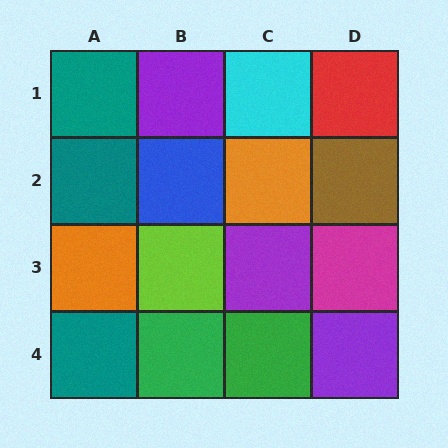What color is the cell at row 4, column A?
Teal.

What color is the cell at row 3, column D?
Magenta.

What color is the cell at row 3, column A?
Orange.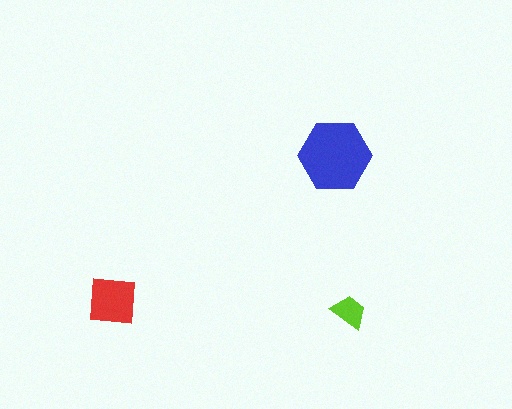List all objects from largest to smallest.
The blue hexagon, the red square, the lime trapezoid.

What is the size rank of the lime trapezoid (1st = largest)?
3rd.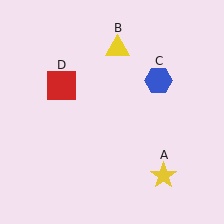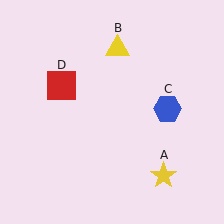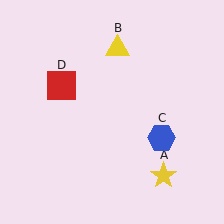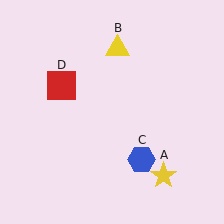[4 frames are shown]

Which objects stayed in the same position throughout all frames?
Yellow star (object A) and yellow triangle (object B) and red square (object D) remained stationary.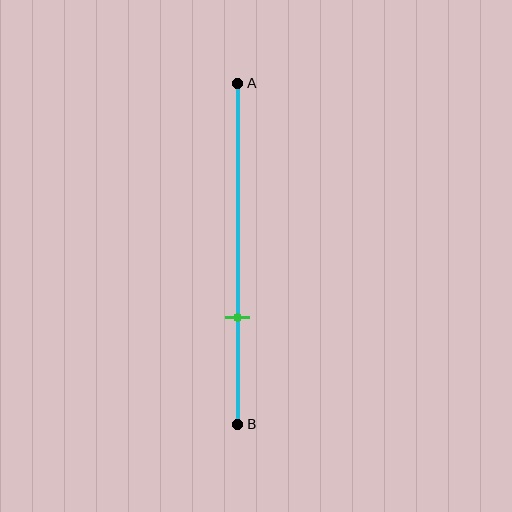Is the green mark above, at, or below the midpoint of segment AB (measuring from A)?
The green mark is below the midpoint of segment AB.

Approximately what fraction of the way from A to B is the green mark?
The green mark is approximately 70% of the way from A to B.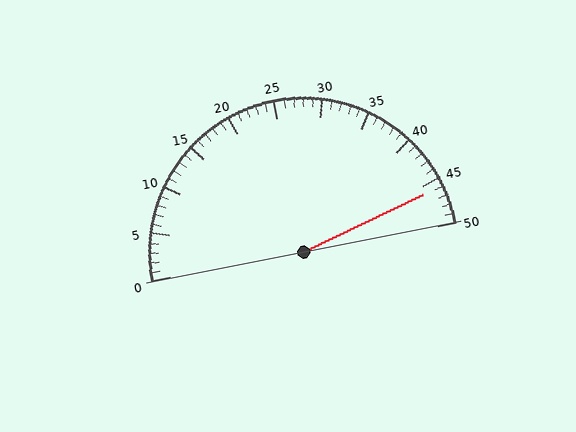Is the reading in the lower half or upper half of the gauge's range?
The reading is in the upper half of the range (0 to 50).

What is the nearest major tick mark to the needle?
The nearest major tick mark is 45.